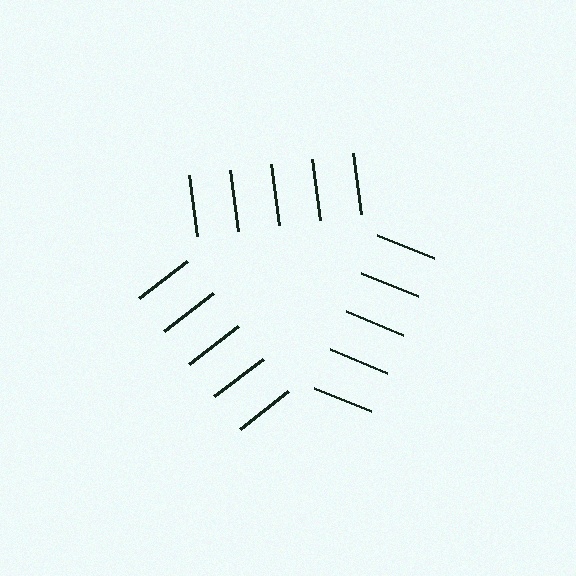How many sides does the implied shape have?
3 sides — the line-ends trace a triangle.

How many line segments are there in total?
15 — 5 along each of the 3 edges.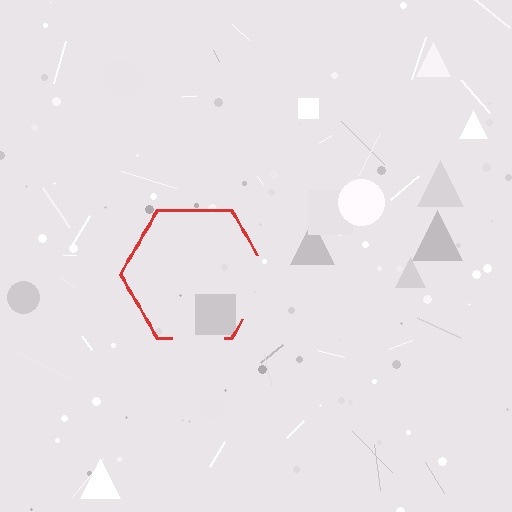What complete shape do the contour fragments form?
The contour fragments form a hexagon.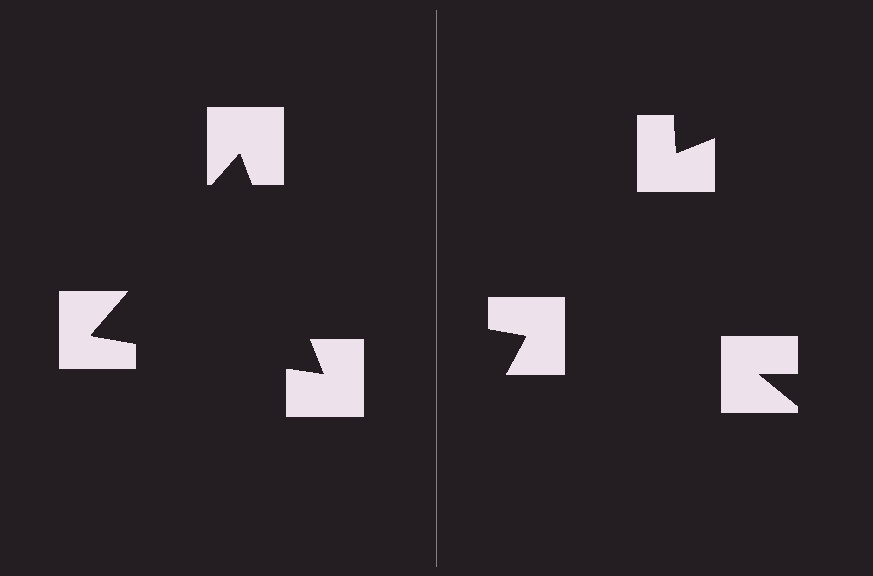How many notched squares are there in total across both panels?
6 — 3 on each side.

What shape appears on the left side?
An illusory triangle.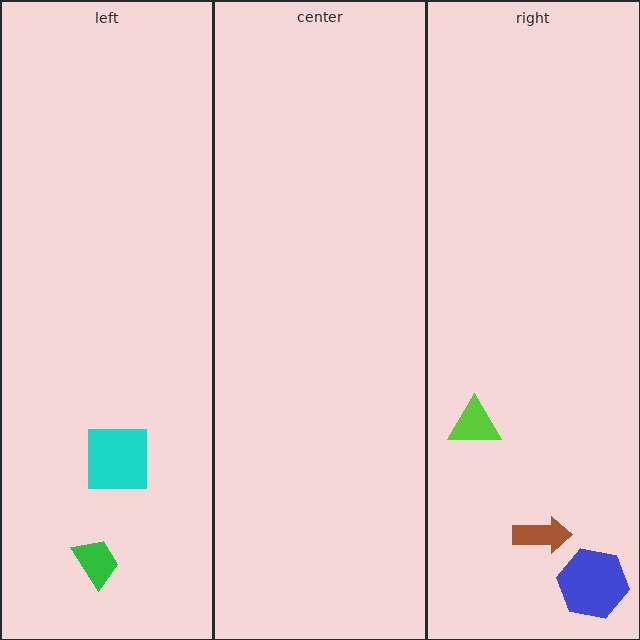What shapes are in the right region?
The lime triangle, the blue hexagon, the brown arrow.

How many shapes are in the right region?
3.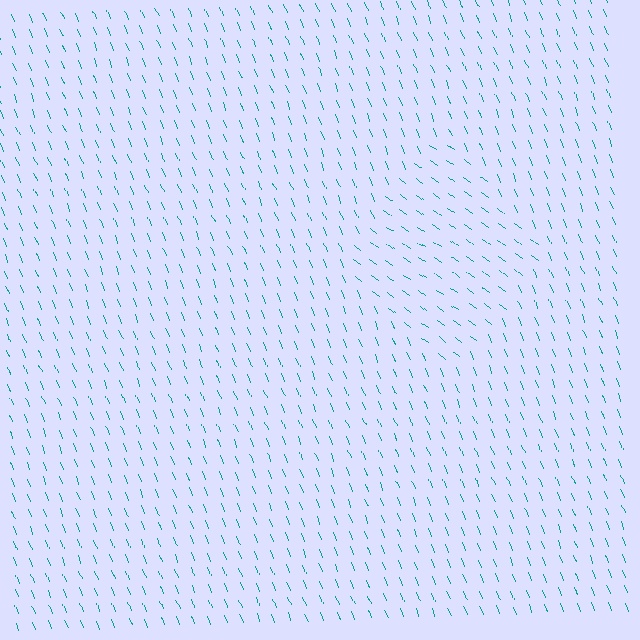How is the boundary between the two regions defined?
The boundary is defined purely by a change in line orientation (approximately 32 degrees difference). All lines are the same color and thickness.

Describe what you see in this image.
The image is filled with small teal line segments. A diamond region in the image has lines oriented differently from the surrounding lines, creating a visible texture boundary.